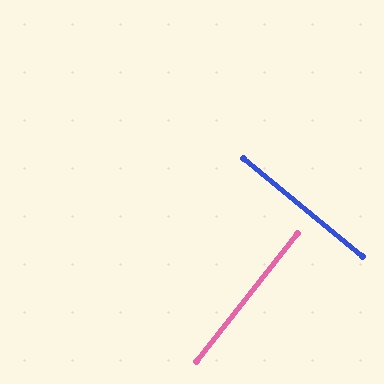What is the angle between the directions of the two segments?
Approximately 88 degrees.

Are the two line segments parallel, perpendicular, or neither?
Perpendicular — they meet at approximately 88°.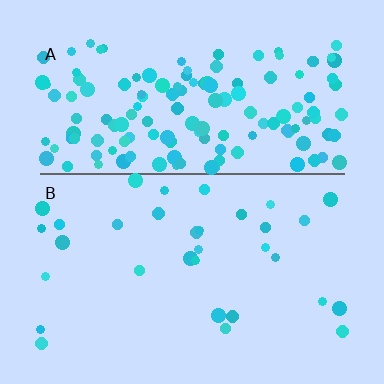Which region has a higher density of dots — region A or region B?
A (the top).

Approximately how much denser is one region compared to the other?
Approximately 4.4× — region A over region B.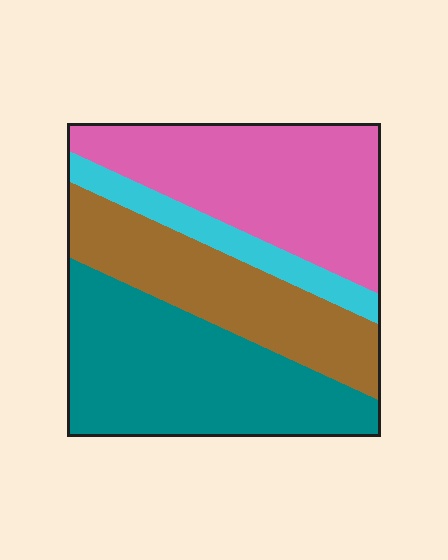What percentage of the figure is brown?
Brown covers roughly 25% of the figure.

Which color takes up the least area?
Cyan, at roughly 10%.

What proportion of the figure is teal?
Teal covers roughly 35% of the figure.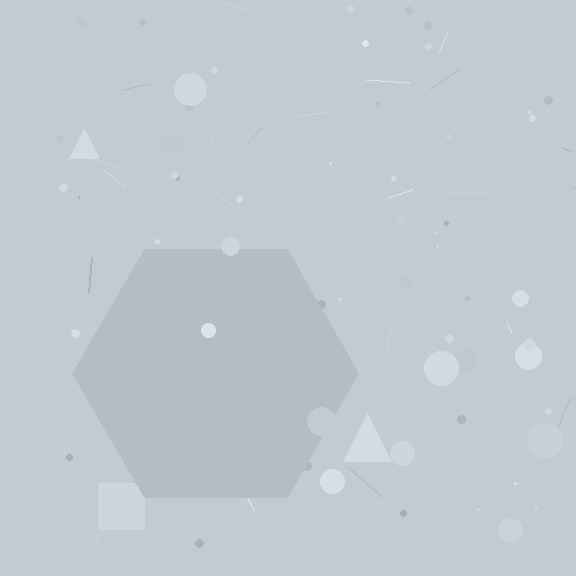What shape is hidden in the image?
A hexagon is hidden in the image.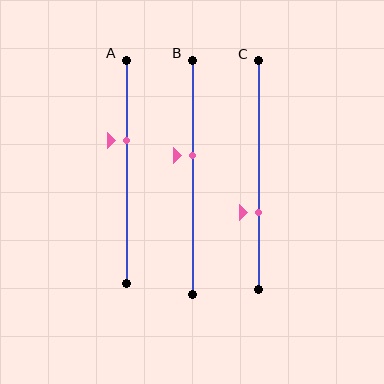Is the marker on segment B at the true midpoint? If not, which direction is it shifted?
No, the marker on segment B is shifted upward by about 9% of the segment length.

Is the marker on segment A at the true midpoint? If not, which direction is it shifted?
No, the marker on segment A is shifted upward by about 14% of the segment length.